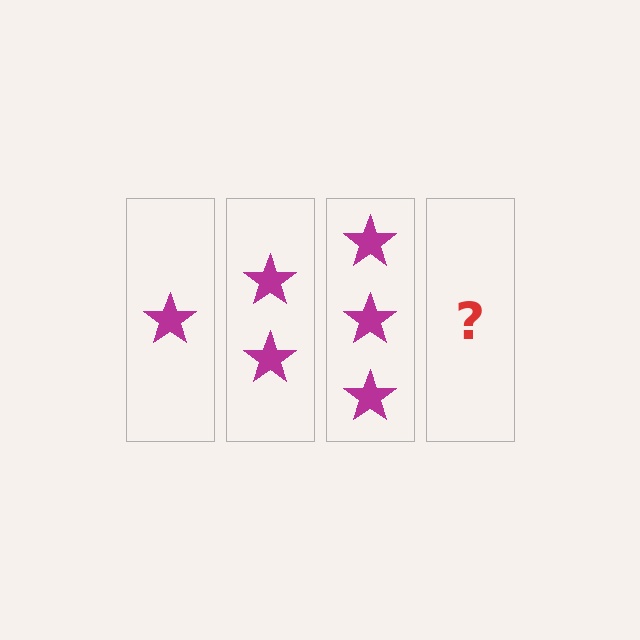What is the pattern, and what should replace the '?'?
The pattern is that each step adds one more star. The '?' should be 4 stars.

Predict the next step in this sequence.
The next step is 4 stars.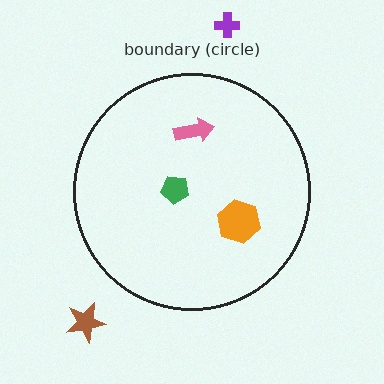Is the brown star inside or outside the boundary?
Outside.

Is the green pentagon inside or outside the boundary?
Inside.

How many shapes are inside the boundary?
3 inside, 2 outside.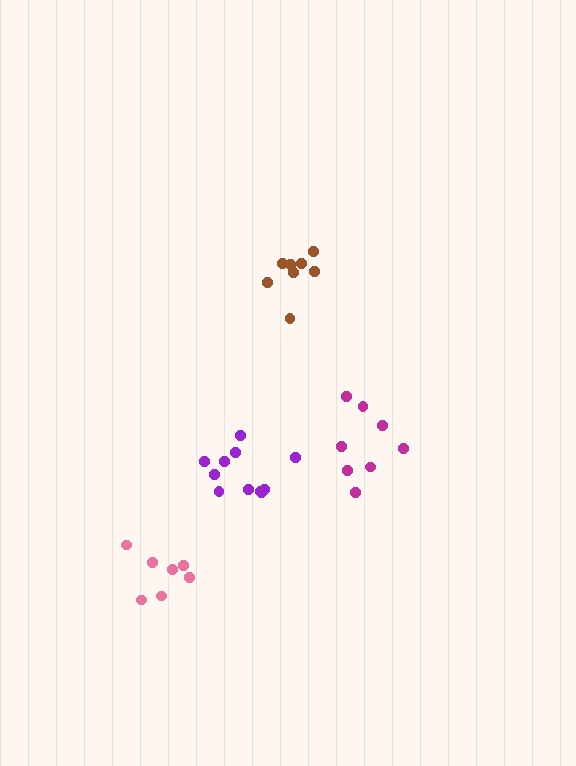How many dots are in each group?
Group 1: 8 dots, Group 2: 8 dots, Group 3: 7 dots, Group 4: 11 dots (34 total).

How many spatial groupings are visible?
There are 4 spatial groupings.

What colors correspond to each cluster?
The clusters are colored: magenta, brown, pink, purple.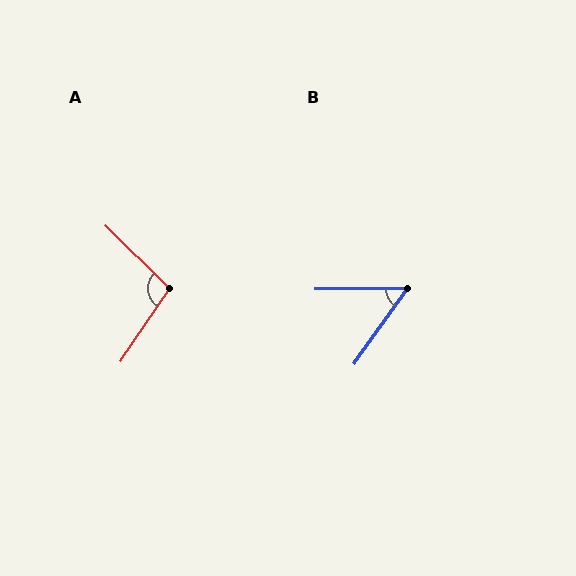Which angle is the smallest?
B, at approximately 54 degrees.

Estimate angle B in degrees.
Approximately 54 degrees.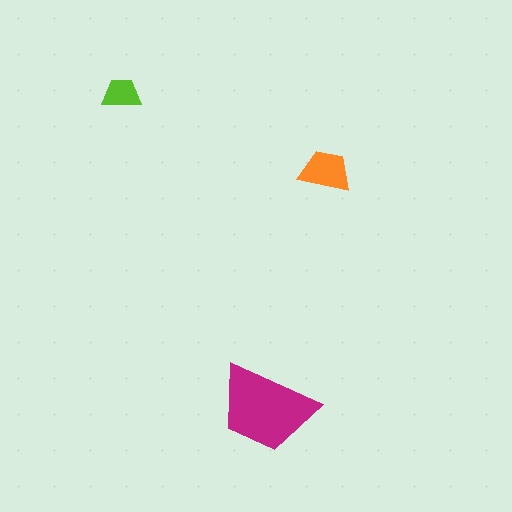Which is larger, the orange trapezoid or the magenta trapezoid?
The magenta one.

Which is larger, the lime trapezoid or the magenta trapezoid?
The magenta one.